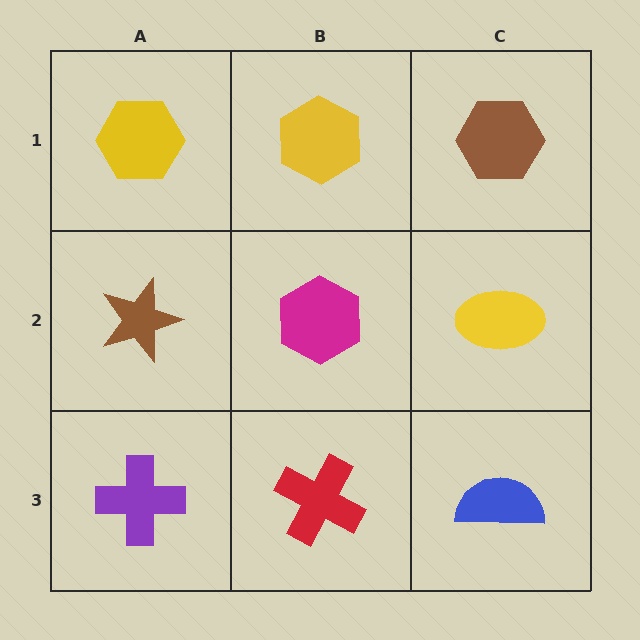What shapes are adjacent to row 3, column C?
A yellow ellipse (row 2, column C), a red cross (row 3, column B).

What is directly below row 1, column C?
A yellow ellipse.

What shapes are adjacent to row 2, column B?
A yellow hexagon (row 1, column B), a red cross (row 3, column B), a brown star (row 2, column A), a yellow ellipse (row 2, column C).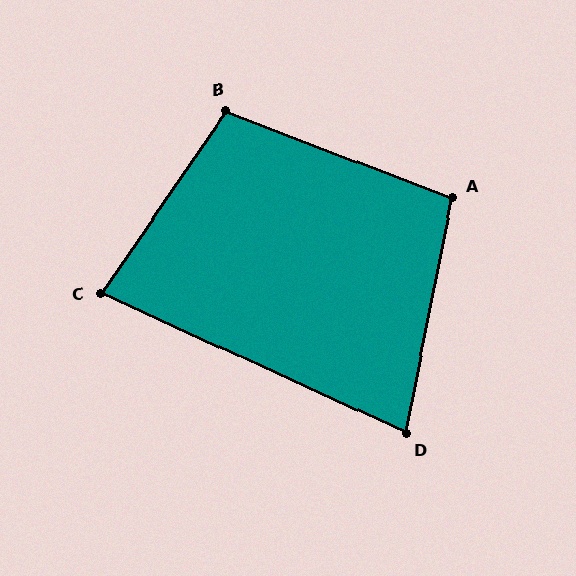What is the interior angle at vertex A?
Approximately 100 degrees (obtuse).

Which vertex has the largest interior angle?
B, at approximately 104 degrees.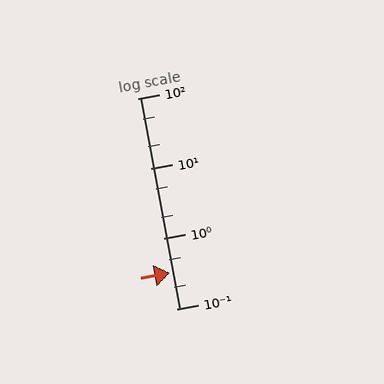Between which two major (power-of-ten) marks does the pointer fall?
The pointer is between 0.1 and 1.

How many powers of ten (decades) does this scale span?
The scale spans 3 decades, from 0.1 to 100.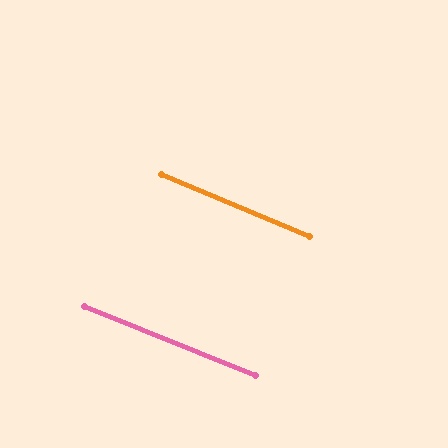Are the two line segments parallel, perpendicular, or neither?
Parallel — their directions differ by only 0.7°.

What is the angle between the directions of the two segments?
Approximately 1 degree.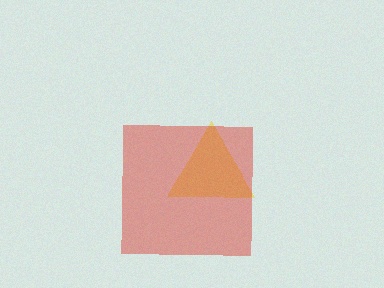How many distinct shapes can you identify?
There are 2 distinct shapes: a yellow triangle, a red square.